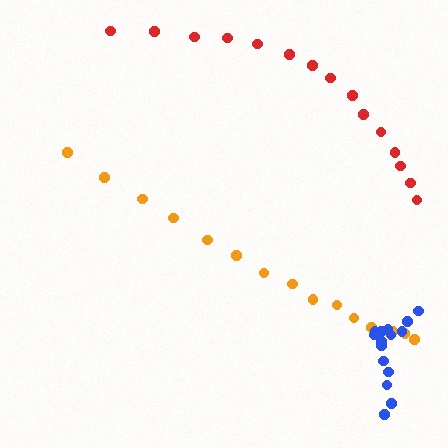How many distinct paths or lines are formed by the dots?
There are 3 distinct paths.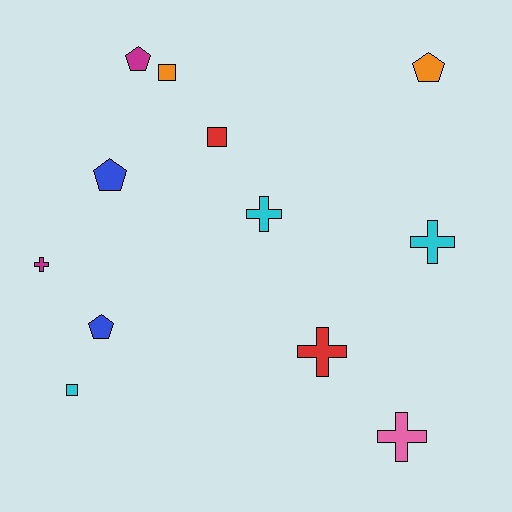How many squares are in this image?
There are 3 squares.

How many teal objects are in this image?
There are no teal objects.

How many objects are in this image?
There are 12 objects.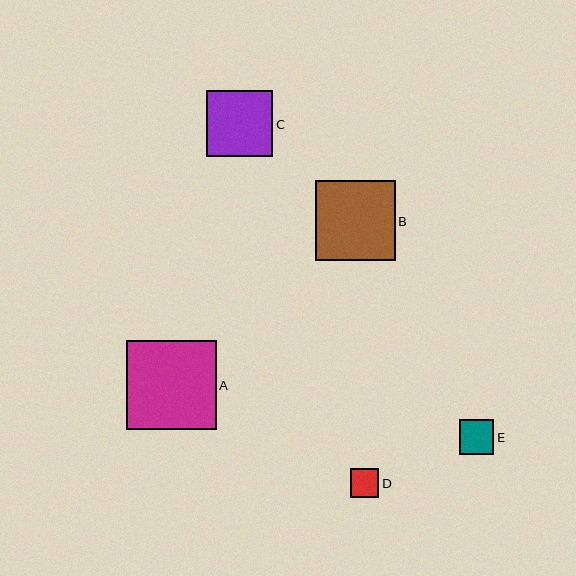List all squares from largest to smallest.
From largest to smallest: A, B, C, E, D.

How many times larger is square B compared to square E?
Square B is approximately 2.3 times the size of square E.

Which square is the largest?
Square A is the largest with a size of approximately 90 pixels.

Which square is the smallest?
Square D is the smallest with a size of approximately 29 pixels.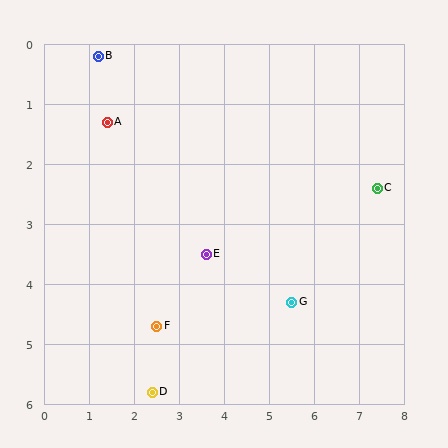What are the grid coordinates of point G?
Point G is at approximately (5.5, 4.3).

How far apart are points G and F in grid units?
Points G and F are about 3.0 grid units apart.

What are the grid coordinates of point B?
Point B is at approximately (1.2, 0.2).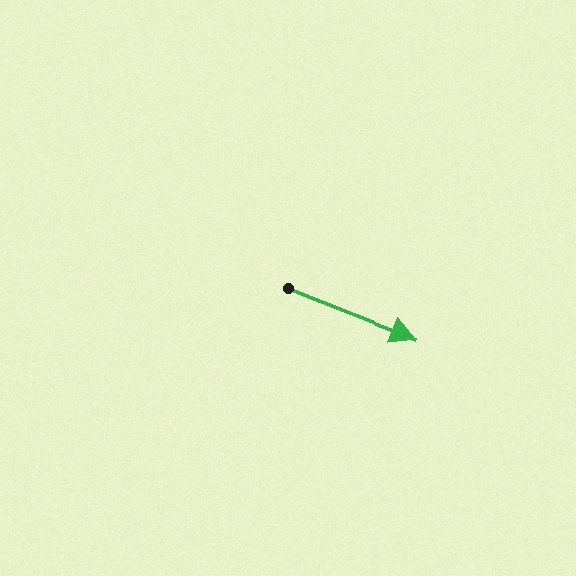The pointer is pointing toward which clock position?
Roughly 4 o'clock.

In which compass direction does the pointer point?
East.